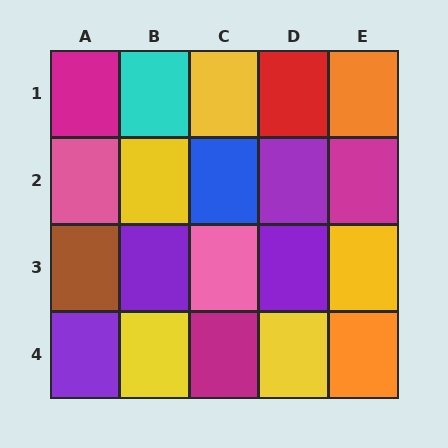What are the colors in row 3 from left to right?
Brown, purple, pink, purple, yellow.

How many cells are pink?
2 cells are pink.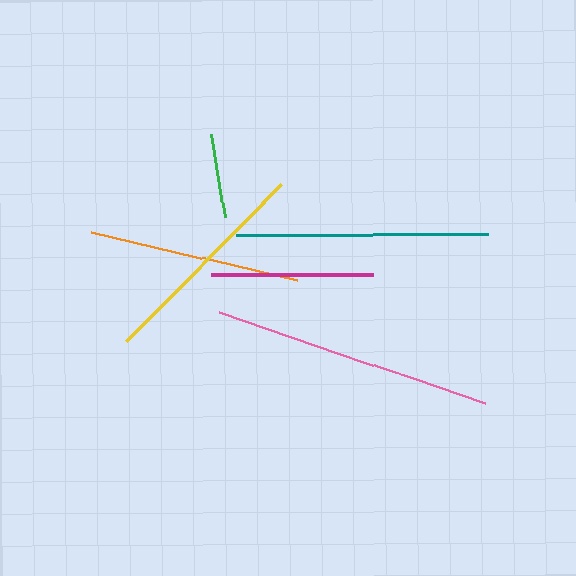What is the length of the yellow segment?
The yellow segment is approximately 220 pixels long.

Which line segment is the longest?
The pink line is the longest at approximately 280 pixels.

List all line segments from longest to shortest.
From longest to shortest: pink, teal, yellow, orange, magenta, green.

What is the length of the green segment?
The green segment is approximately 84 pixels long.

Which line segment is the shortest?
The green line is the shortest at approximately 84 pixels.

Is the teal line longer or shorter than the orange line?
The teal line is longer than the orange line.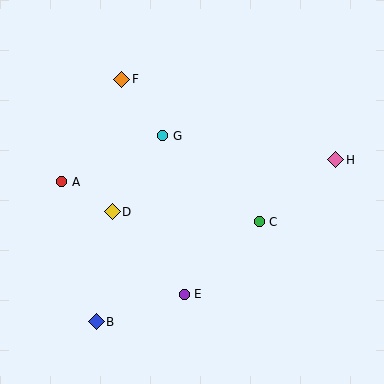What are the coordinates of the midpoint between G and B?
The midpoint between G and B is at (130, 229).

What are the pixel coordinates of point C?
Point C is at (259, 222).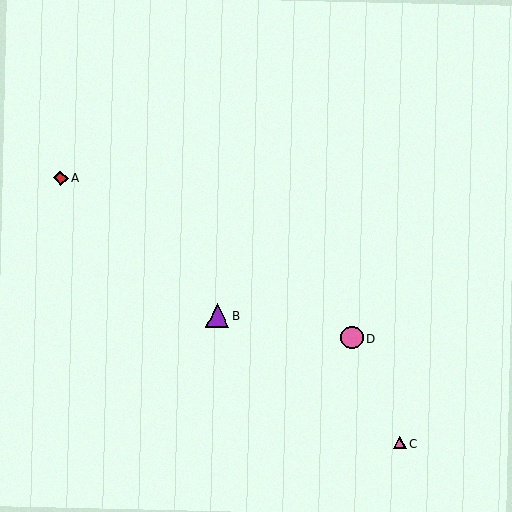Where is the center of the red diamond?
The center of the red diamond is at (61, 178).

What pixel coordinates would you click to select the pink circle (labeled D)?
Click at (352, 338) to select the pink circle D.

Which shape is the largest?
The purple triangle (labeled B) is the largest.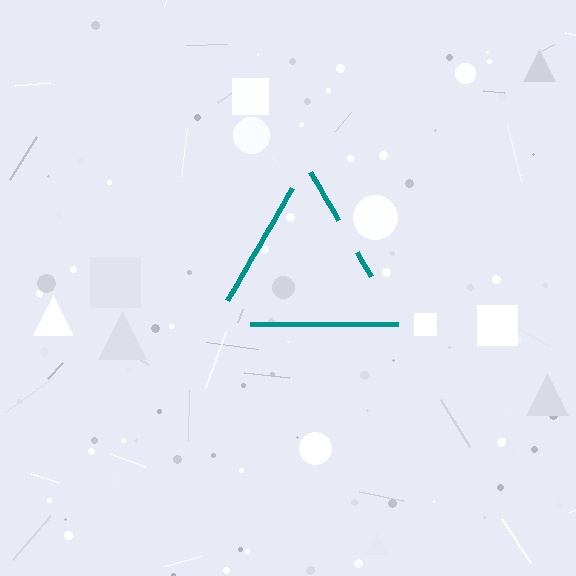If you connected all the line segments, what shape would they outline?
They would outline a triangle.